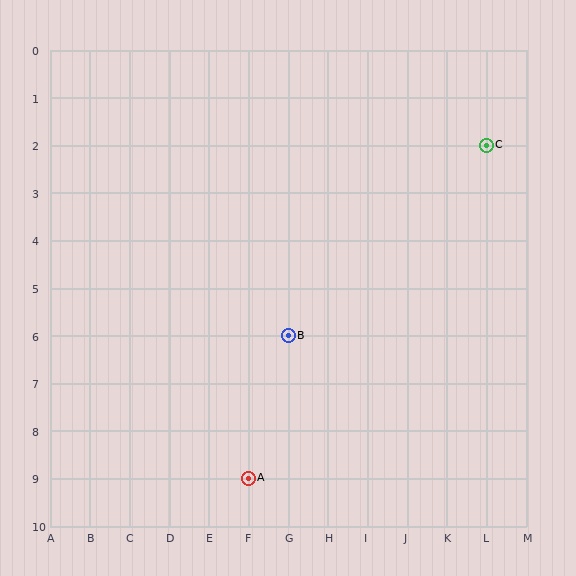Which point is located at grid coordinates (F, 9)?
Point A is at (F, 9).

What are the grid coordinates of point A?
Point A is at grid coordinates (F, 9).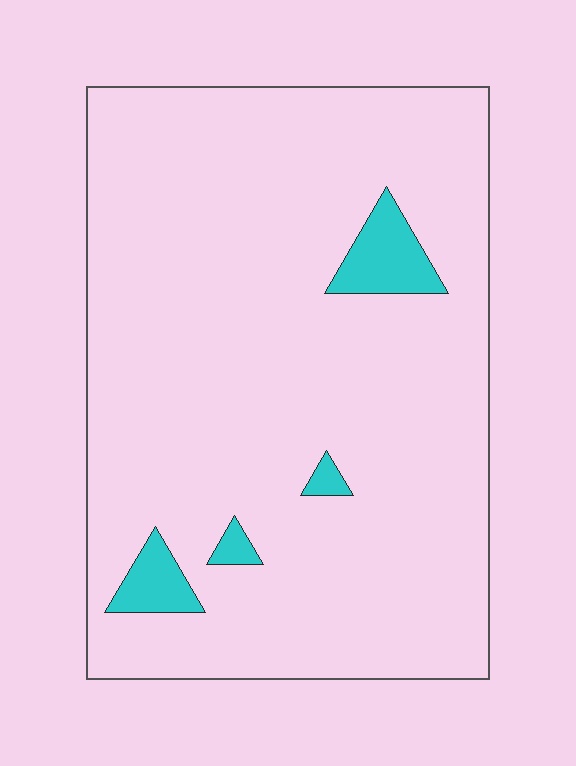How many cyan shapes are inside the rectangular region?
4.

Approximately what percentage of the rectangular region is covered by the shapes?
Approximately 5%.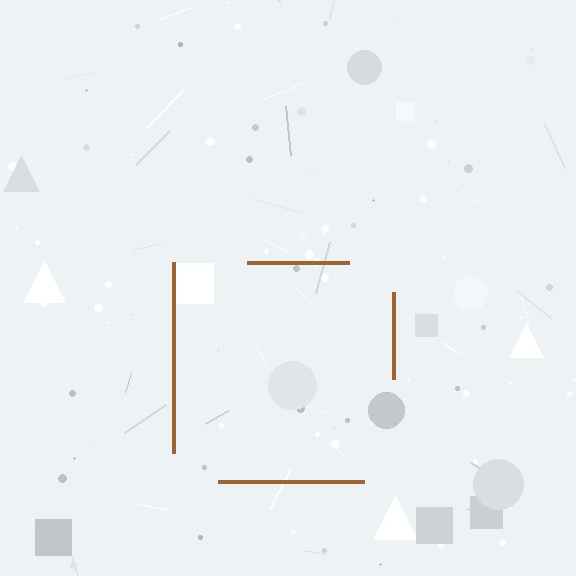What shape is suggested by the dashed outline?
The dashed outline suggests a square.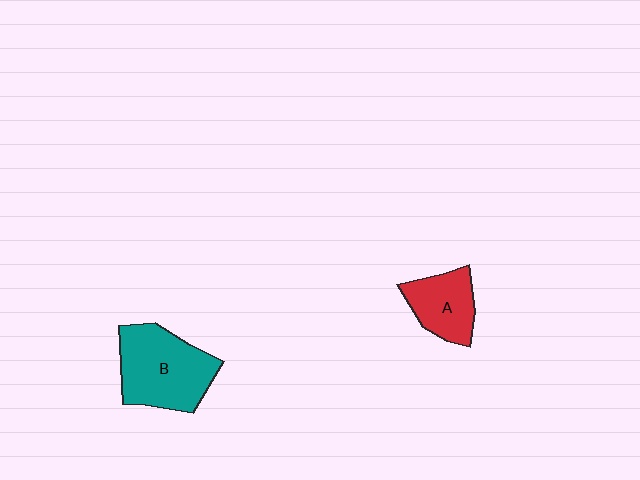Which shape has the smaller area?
Shape A (red).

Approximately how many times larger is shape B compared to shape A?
Approximately 1.7 times.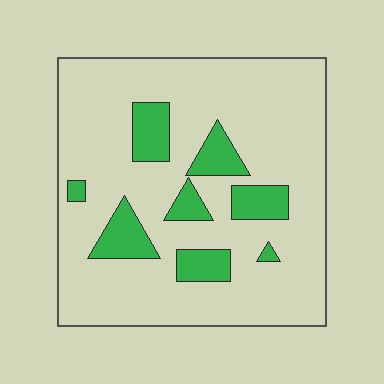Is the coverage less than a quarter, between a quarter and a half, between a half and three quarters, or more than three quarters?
Less than a quarter.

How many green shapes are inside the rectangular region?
8.